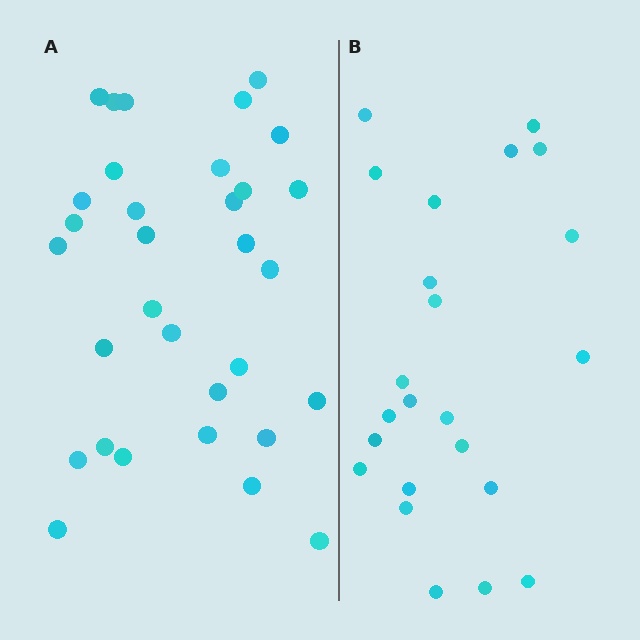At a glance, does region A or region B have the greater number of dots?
Region A (the left region) has more dots.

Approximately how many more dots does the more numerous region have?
Region A has roughly 8 or so more dots than region B.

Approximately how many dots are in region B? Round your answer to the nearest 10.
About 20 dots. (The exact count is 23, which rounds to 20.)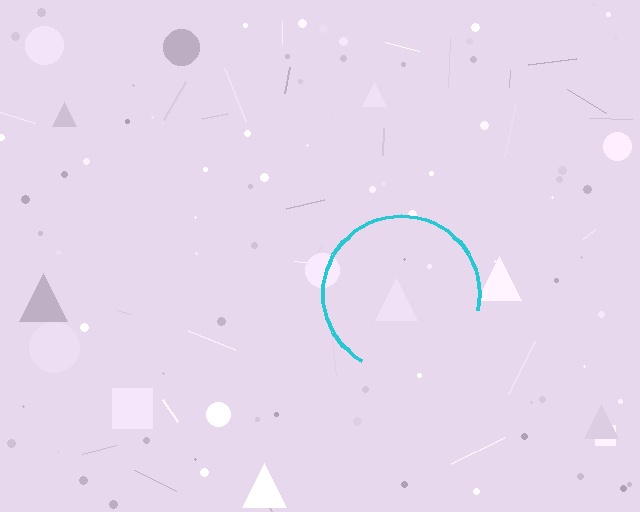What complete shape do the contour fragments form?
The contour fragments form a circle.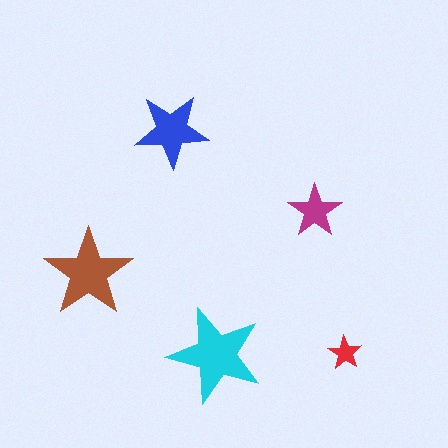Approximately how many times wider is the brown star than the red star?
About 2.5 times wider.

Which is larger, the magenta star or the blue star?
The blue one.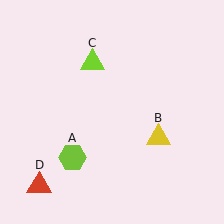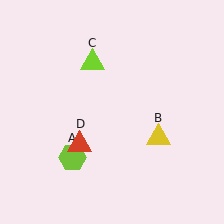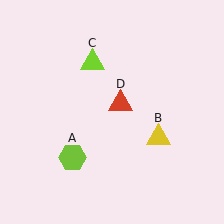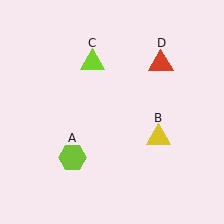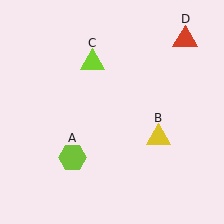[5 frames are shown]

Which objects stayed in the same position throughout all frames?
Lime hexagon (object A) and yellow triangle (object B) and lime triangle (object C) remained stationary.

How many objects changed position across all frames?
1 object changed position: red triangle (object D).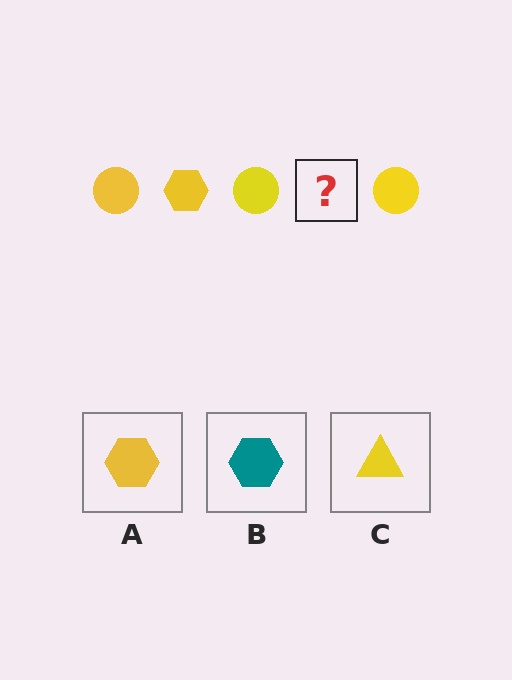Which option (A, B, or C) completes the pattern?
A.